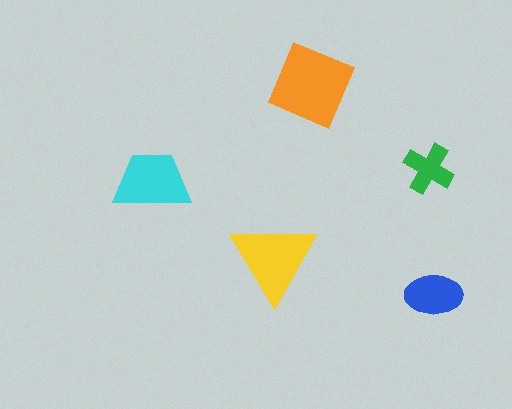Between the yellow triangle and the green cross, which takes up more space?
The yellow triangle.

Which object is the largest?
The orange square.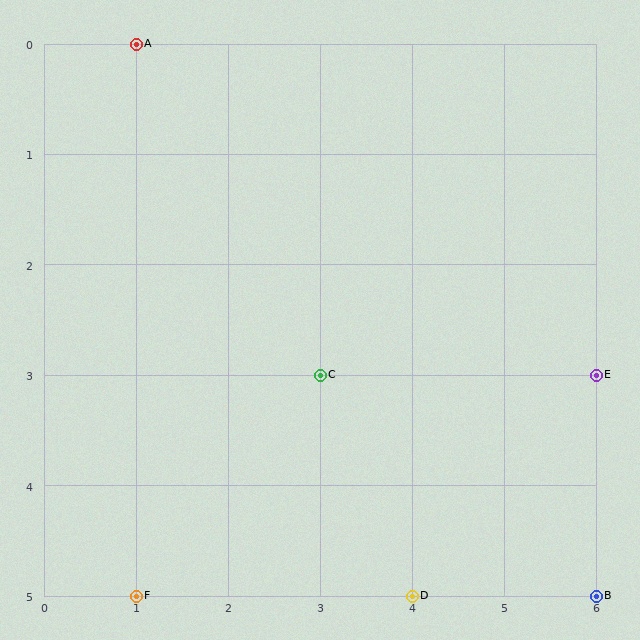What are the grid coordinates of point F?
Point F is at grid coordinates (1, 5).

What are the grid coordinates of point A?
Point A is at grid coordinates (1, 0).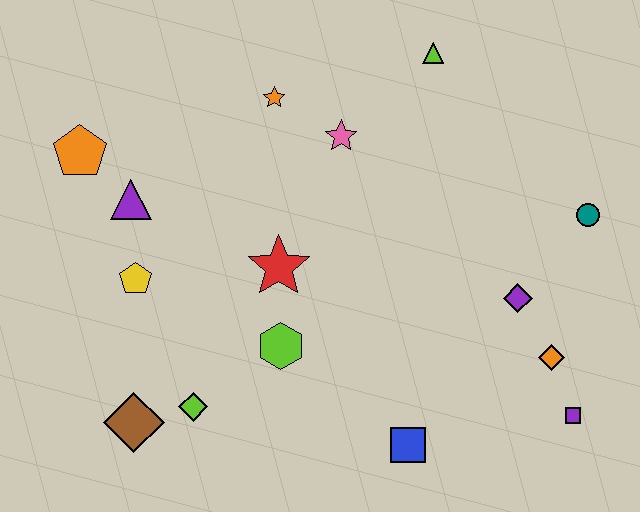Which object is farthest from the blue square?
The orange pentagon is farthest from the blue square.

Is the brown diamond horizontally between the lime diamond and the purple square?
No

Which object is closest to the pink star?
The orange star is closest to the pink star.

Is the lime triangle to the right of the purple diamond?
No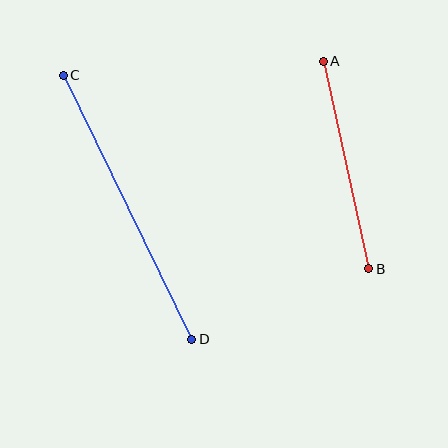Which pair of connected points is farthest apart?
Points C and D are farthest apart.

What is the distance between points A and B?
The distance is approximately 212 pixels.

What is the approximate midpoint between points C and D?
The midpoint is at approximately (127, 207) pixels.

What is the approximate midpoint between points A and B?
The midpoint is at approximately (346, 165) pixels.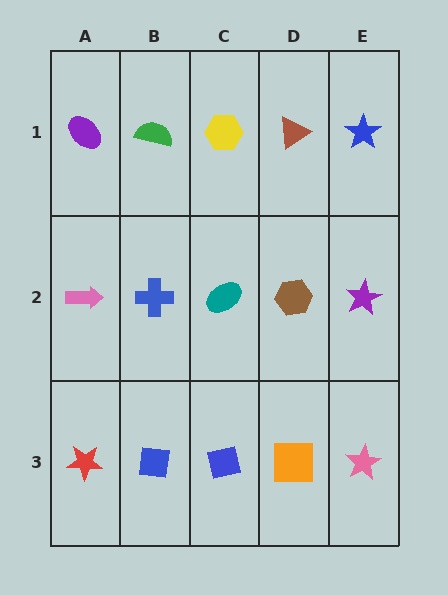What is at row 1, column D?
A brown triangle.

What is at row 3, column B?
A blue square.